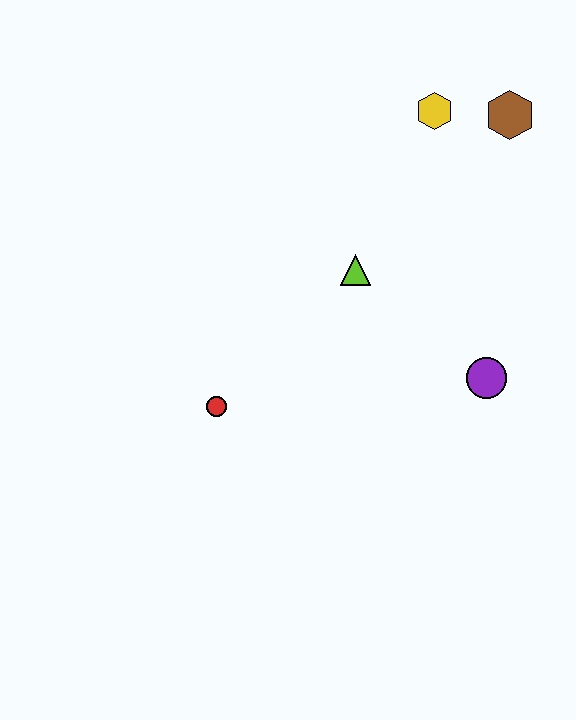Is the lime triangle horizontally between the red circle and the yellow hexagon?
Yes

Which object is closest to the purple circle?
The lime triangle is closest to the purple circle.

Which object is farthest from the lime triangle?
The brown hexagon is farthest from the lime triangle.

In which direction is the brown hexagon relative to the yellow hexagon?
The brown hexagon is to the right of the yellow hexagon.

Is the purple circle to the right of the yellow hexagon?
Yes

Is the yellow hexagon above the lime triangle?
Yes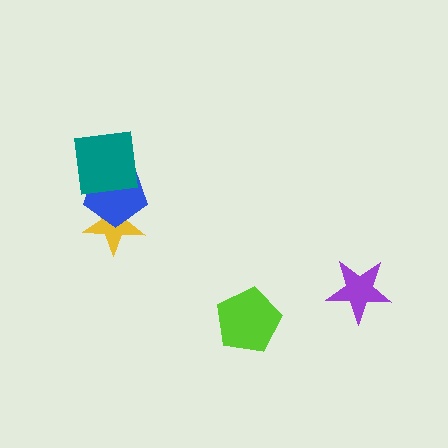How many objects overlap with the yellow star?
2 objects overlap with the yellow star.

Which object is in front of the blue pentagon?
The teal square is in front of the blue pentagon.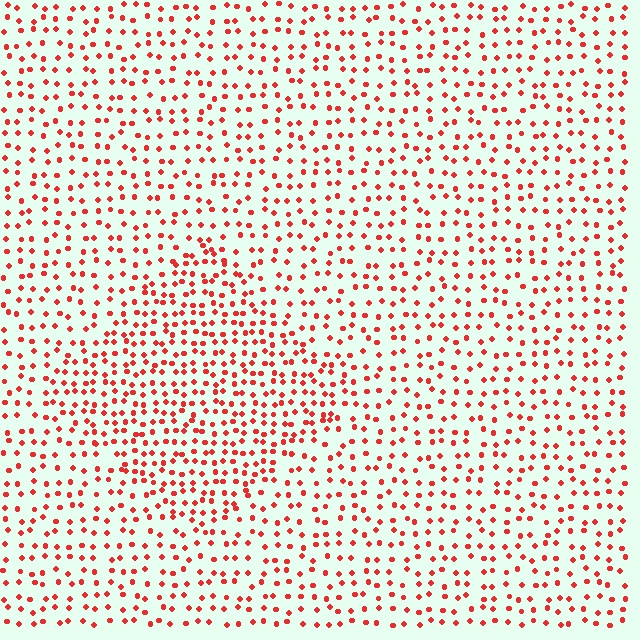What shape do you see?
I see a diamond.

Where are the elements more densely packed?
The elements are more densely packed inside the diamond boundary.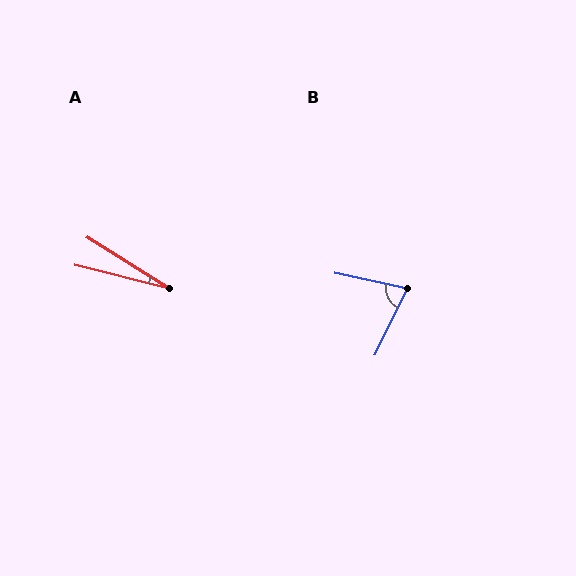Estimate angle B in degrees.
Approximately 76 degrees.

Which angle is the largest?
B, at approximately 76 degrees.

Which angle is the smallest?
A, at approximately 18 degrees.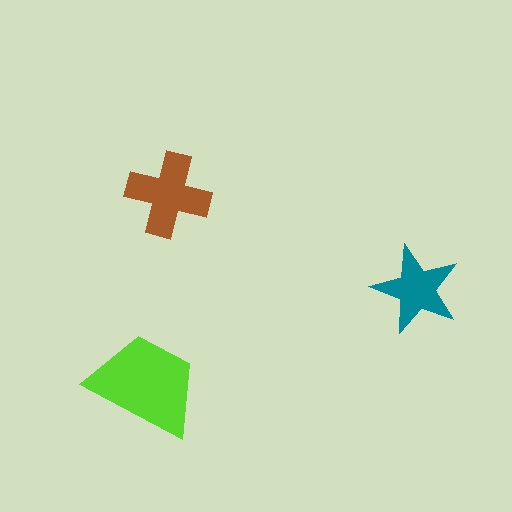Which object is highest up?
The brown cross is topmost.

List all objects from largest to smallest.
The lime trapezoid, the brown cross, the teal star.